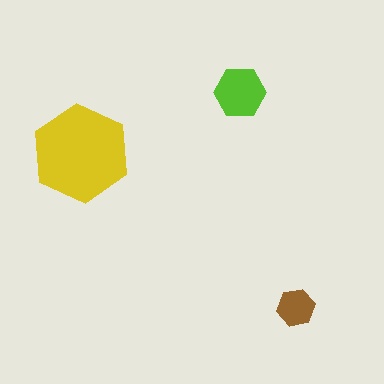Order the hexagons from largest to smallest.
the yellow one, the lime one, the brown one.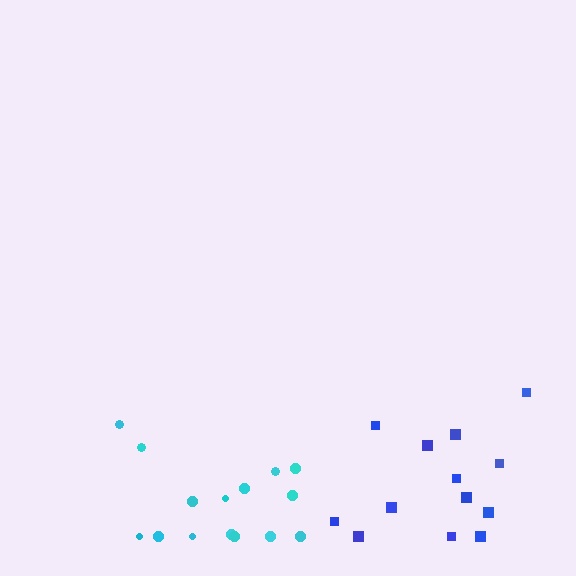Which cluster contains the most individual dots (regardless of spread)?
Cyan (15).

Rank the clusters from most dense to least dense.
cyan, blue.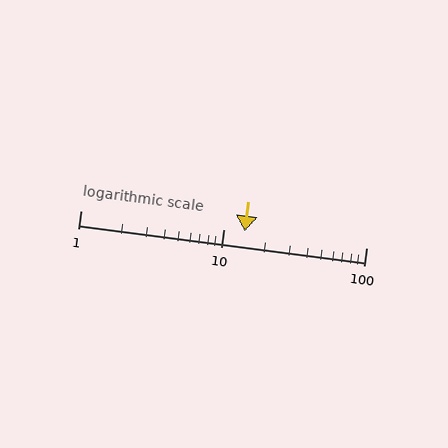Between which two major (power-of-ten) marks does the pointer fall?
The pointer is between 10 and 100.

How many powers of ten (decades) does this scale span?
The scale spans 2 decades, from 1 to 100.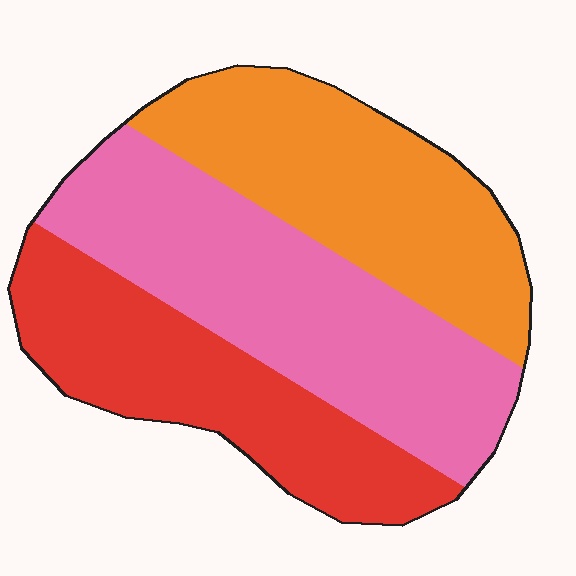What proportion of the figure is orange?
Orange covers 32% of the figure.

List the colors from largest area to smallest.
From largest to smallest: pink, orange, red.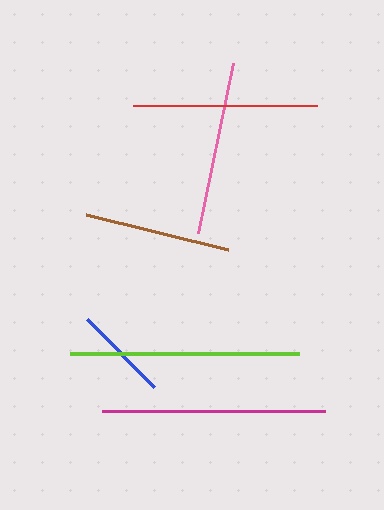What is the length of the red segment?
The red segment is approximately 184 pixels long.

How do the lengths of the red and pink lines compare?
The red and pink lines are approximately the same length.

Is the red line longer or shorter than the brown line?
The red line is longer than the brown line.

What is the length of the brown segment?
The brown segment is approximately 147 pixels long.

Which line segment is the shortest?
The blue line is the shortest at approximately 96 pixels.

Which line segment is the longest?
The lime line is the longest at approximately 229 pixels.